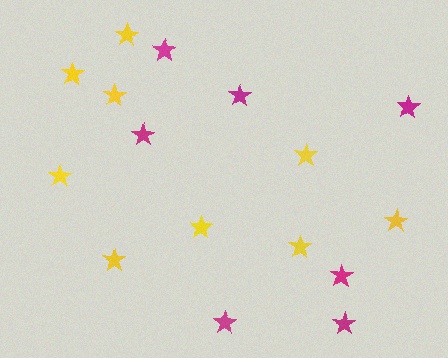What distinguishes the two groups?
There are 2 groups: one group of yellow stars (9) and one group of magenta stars (7).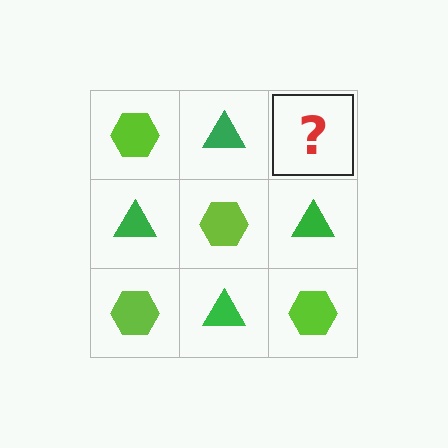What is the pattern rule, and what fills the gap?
The rule is that it alternates lime hexagon and green triangle in a checkerboard pattern. The gap should be filled with a lime hexagon.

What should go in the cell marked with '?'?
The missing cell should contain a lime hexagon.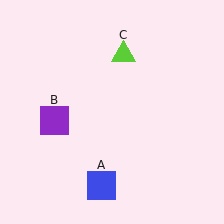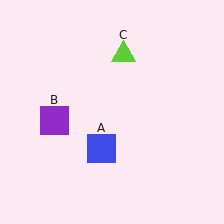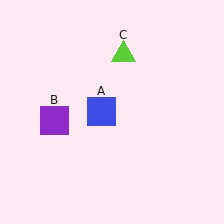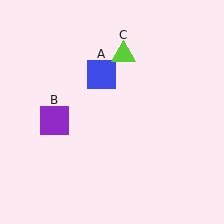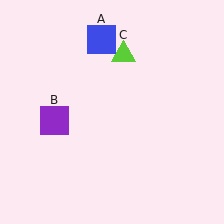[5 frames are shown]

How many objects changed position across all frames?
1 object changed position: blue square (object A).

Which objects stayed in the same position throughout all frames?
Purple square (object B) and lime triangle (object C) remained stationary.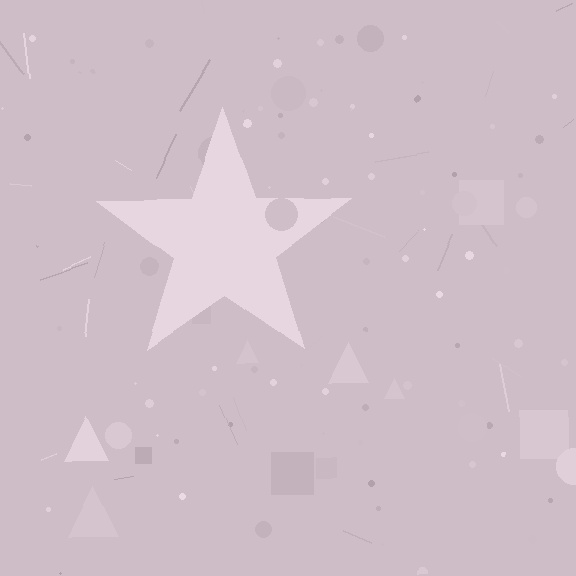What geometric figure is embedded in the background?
A star is embedded in the background.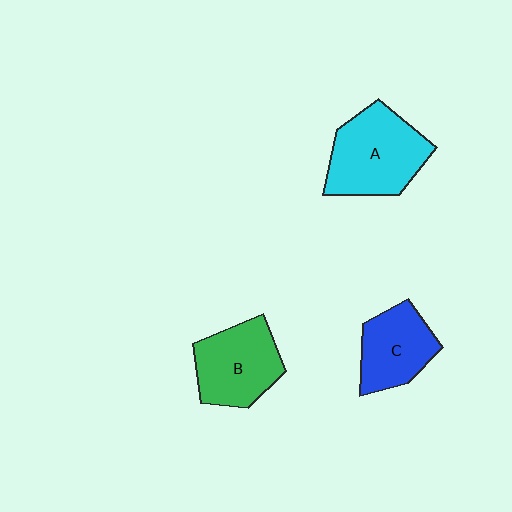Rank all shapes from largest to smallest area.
From largest to smallest: A (cyan), B (green), C (blue).